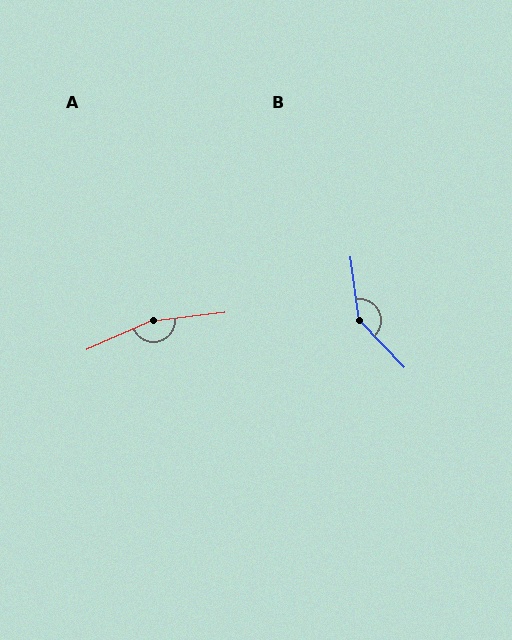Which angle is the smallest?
B, at approximately 145 degrees.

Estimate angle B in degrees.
Approximately 145 degrees.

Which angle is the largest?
A, at approximately 163 degrees.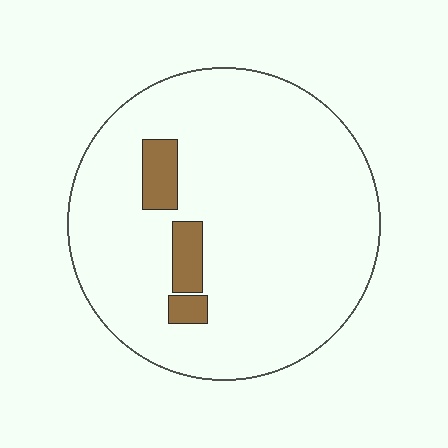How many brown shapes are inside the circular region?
3.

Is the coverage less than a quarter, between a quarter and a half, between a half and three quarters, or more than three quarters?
Less than a quarter.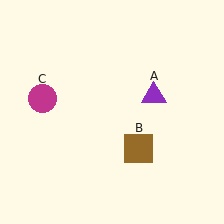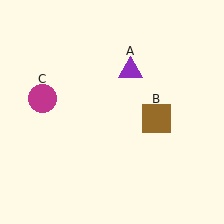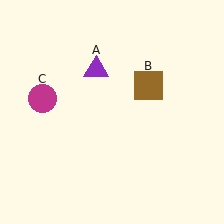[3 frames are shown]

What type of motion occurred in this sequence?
The purple triangle (object A), brown square (object B) rotated counterclockwise around the center of the scene.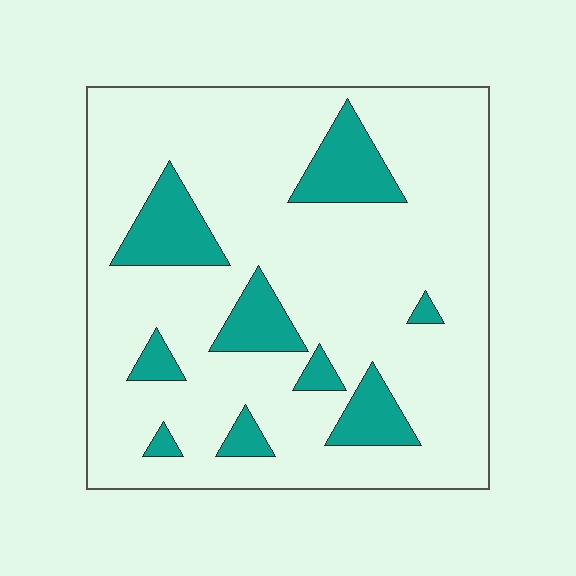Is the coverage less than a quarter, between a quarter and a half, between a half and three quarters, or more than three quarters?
Less than a quarter.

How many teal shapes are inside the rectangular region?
9.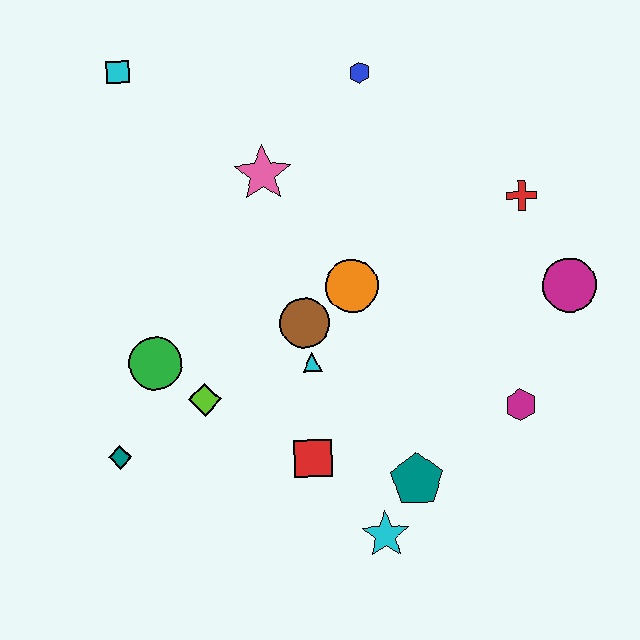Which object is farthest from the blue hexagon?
The cyan star is farthest from the blue hexagon.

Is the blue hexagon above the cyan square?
No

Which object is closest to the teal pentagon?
The cyan star is closest to the teal pentagon.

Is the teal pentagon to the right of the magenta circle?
No